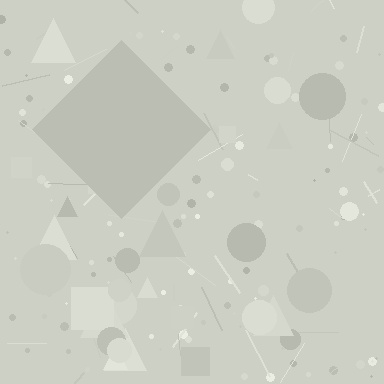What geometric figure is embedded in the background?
A diamond is embedded in the background.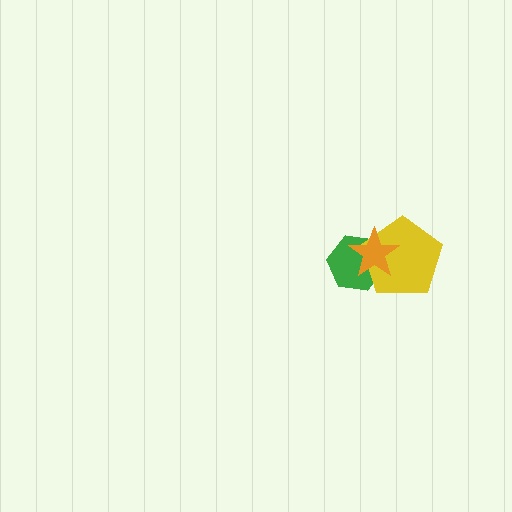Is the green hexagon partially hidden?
Yes, it is partially covered by another shape.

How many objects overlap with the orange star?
2 objects overlap with the orange star.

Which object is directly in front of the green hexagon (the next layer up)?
The yellow pentagon is directly in front of the green hexagon.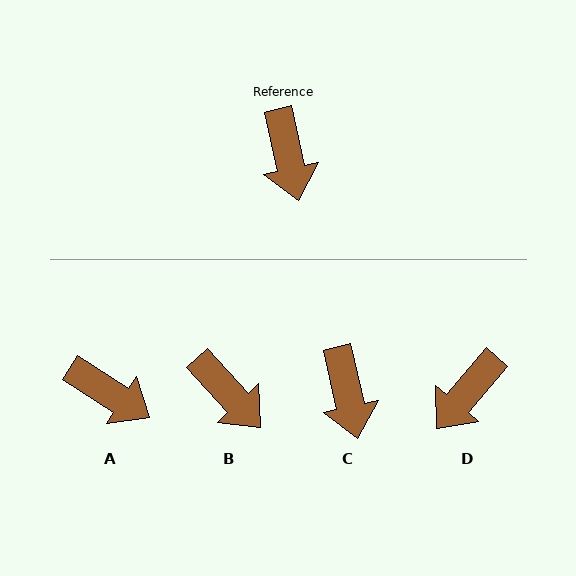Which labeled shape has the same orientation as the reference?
C.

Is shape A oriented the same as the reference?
No, it is off by about 45 degrees.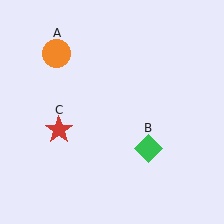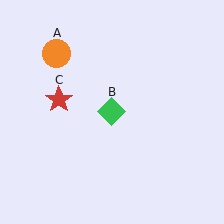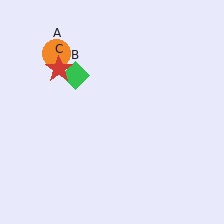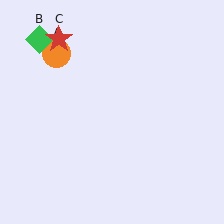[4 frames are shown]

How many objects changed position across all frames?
2 objects changed position: green diamond (object B), red star (object C).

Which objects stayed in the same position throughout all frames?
Orange circle (object A) remained stationary.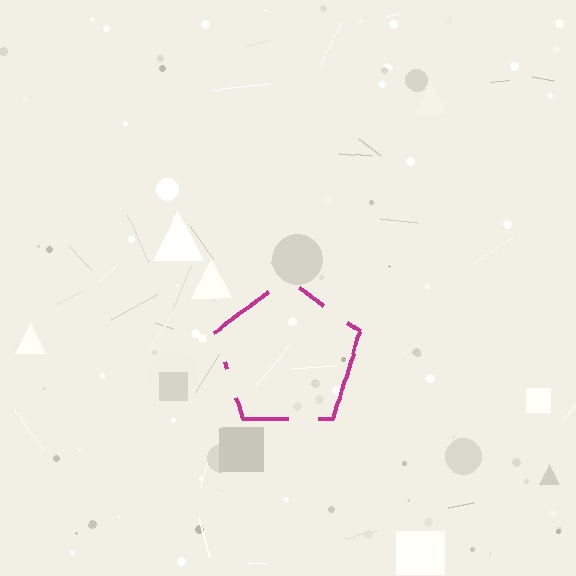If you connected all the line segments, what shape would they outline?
They would outline a pentagon.